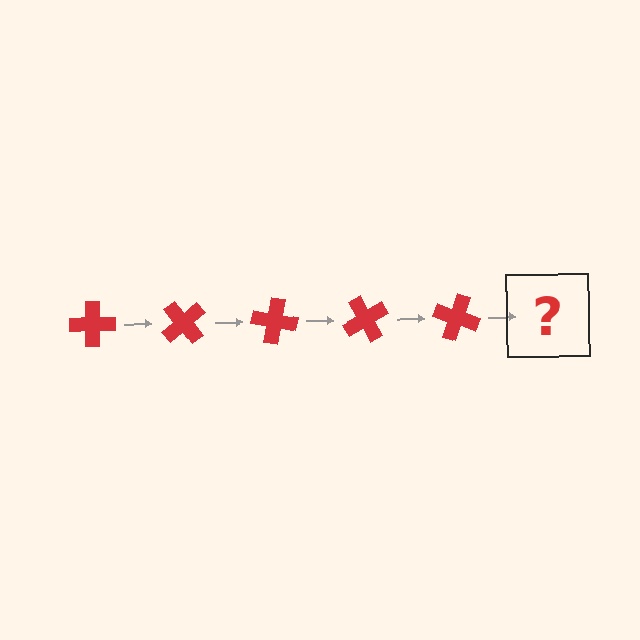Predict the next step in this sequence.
The next step is a red cross rotated 250 degrees.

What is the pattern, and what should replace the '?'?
The pattern is that the cross rotates 50 degrees each step. The '?' should be a red cross rotated 250 degrees.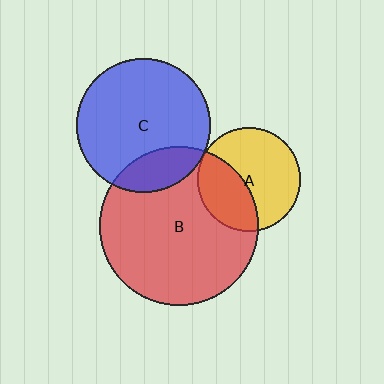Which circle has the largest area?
Circle B (red).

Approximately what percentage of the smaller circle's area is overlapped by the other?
Approximately 20%.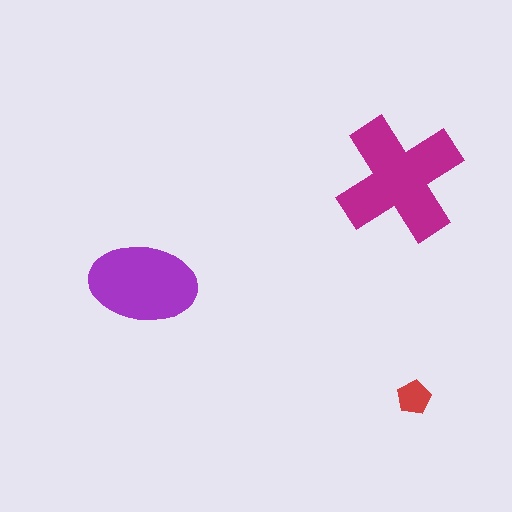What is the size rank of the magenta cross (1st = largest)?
1st.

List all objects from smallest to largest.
The red pentagon, the purple ellipse, the magenta cross.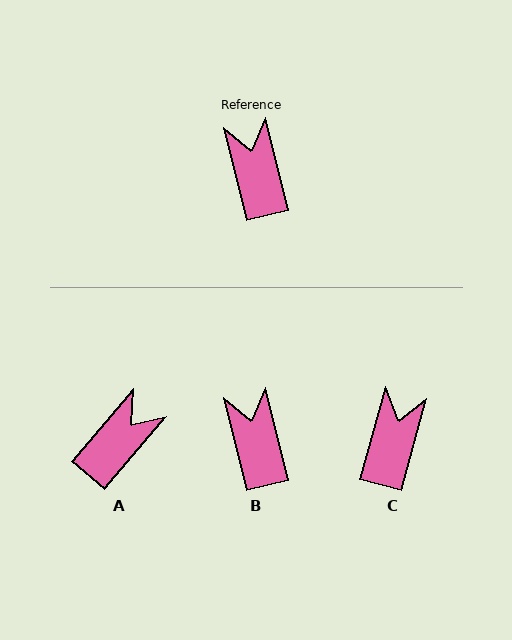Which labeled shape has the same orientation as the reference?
B.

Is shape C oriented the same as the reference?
No, it is off by about 29 degrees.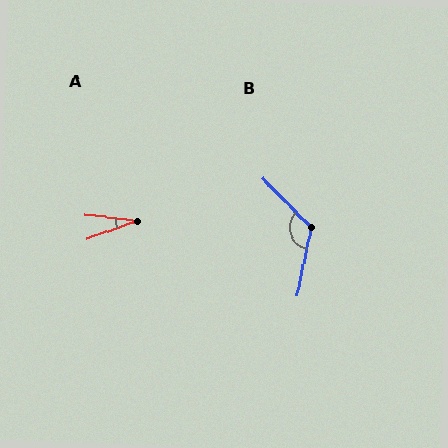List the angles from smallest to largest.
A (26°), B (123°).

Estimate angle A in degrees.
Approximately 26 degrees.